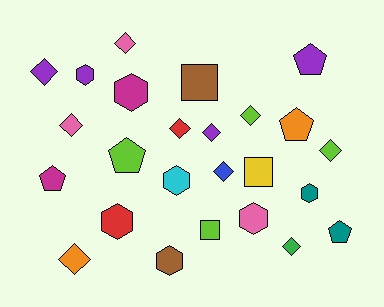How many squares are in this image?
There are 3 squares.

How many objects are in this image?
There are 25 objects.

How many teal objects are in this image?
There are 2 teal objects.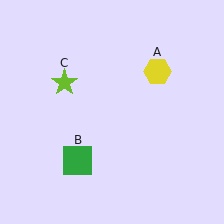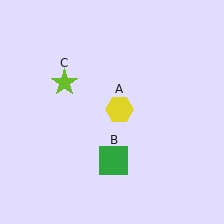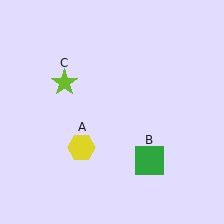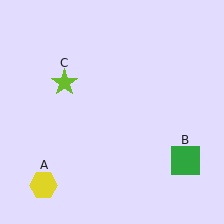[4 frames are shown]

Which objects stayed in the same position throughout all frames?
Lime star (object C) remained stationary.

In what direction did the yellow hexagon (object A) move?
The yellow hexagon (object A) moved down and to the left.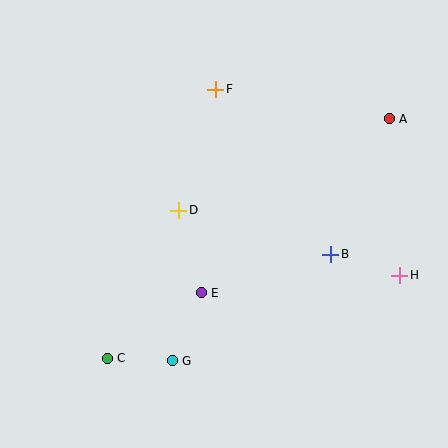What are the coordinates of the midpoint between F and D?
The midpoint between F and D is at (197, 150).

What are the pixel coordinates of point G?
Point G is at (172, 361).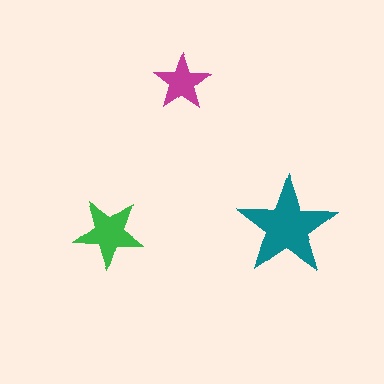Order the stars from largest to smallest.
the teal one, the green one, the magenta one.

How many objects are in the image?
There are 3 objects in the image.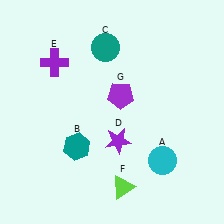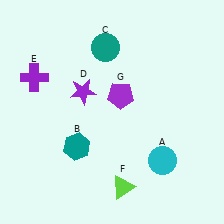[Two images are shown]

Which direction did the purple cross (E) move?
The purple cross (E) moved left.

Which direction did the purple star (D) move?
The purple star (D) moved up.